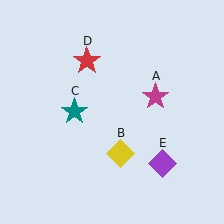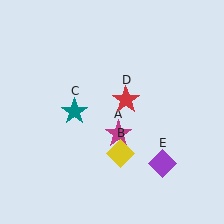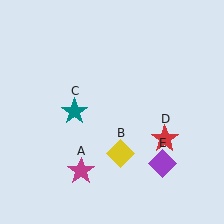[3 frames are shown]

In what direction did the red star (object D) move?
The red star (object D) moved down and to the right.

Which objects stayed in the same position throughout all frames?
Yellow diamond (object B) and teal star (object C) and purple diamond (object E) remained stationary.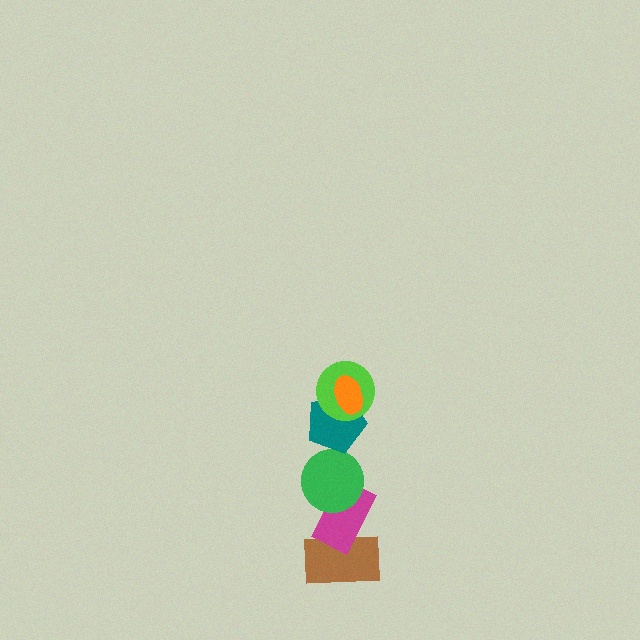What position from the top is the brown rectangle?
The brown rectangle is 6th from the top.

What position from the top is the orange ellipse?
The orange ellipse is 1st from the top.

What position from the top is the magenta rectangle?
The magenta rectangle is 5th from the top.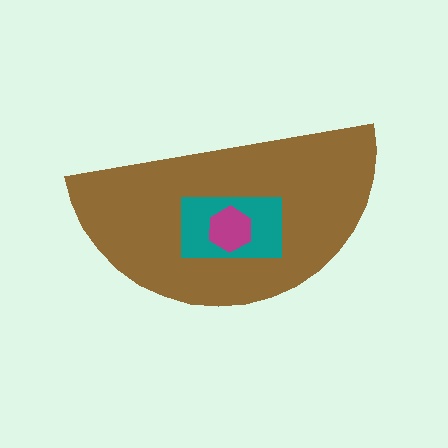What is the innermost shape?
The magenta hexagon.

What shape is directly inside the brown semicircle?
The teal rectangle.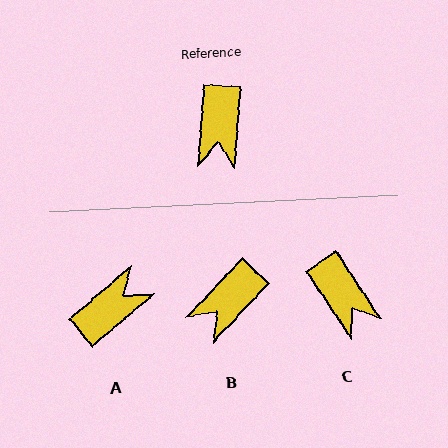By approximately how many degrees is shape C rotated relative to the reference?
Approximately 38 degrees counter-clockwise.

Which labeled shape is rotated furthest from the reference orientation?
A, about 134 degrees away.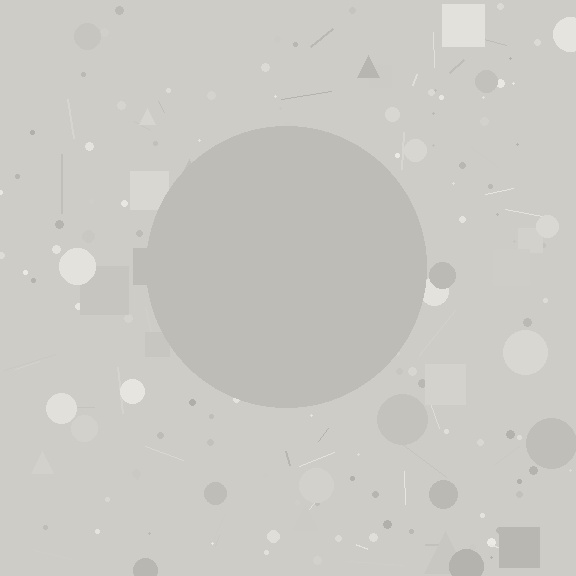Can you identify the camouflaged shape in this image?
The camouflaged shape is a circle.